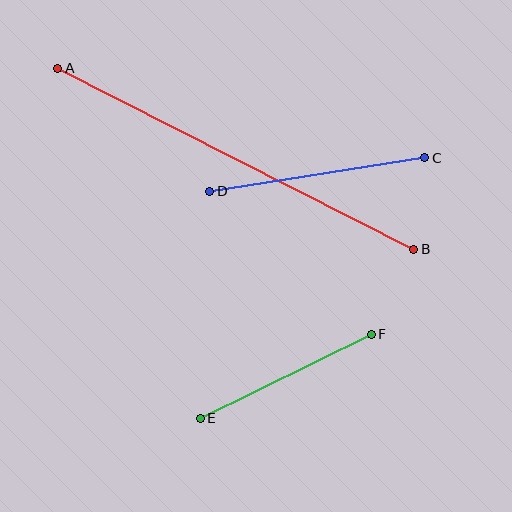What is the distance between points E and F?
The distance is approximately 191 pixels.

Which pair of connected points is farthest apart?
Points A and B are farthest apart.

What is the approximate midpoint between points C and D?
The midpoint is at approximately (317, 175) pixels.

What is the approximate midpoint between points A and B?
The midpoint is at approximately (236, 159) pixels.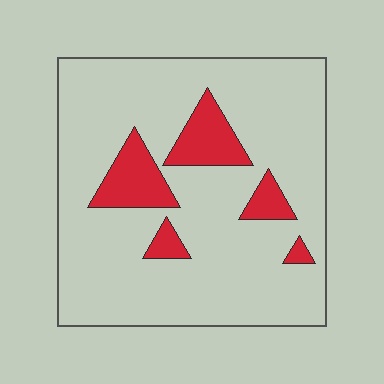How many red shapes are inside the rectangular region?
5.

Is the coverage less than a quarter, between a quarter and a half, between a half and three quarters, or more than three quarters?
Less than a quarter.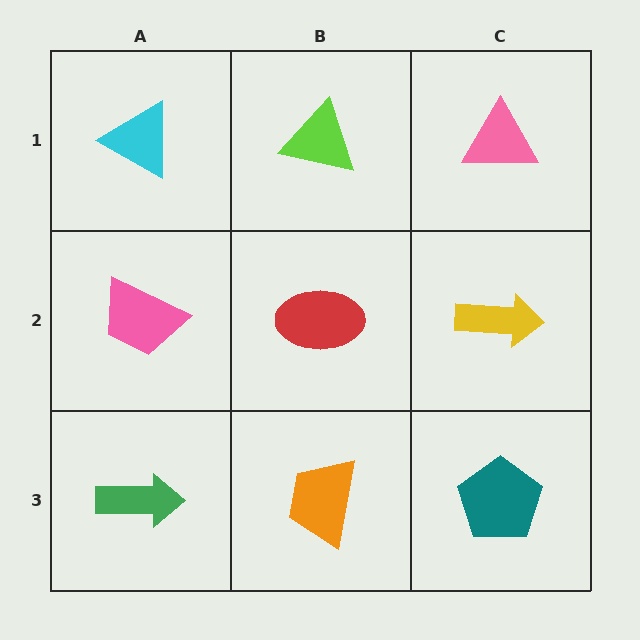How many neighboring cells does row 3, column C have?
2.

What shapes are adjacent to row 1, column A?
A pink trapezoid (row 2, column A), a lime triangle (row 1, column B).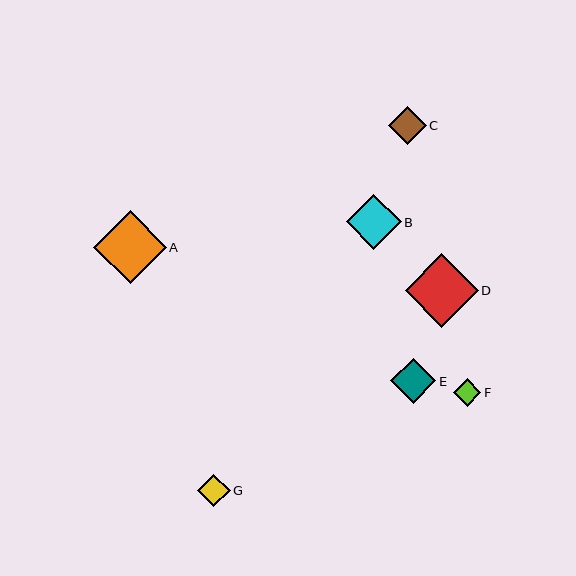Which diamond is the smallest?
Diamond F is the smallest with a size of approximately 28 pixels.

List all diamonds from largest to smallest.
From largest to smallest: D, A, B, E, C, G, F.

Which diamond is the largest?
Diamond D is the largest with a size of approximately 73 pixels.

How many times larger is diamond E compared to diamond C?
Diamond E is approximately 1.2 times the size of diamond C.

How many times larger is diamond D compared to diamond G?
Diamond D is approximately 2.2 times the size of diamond G.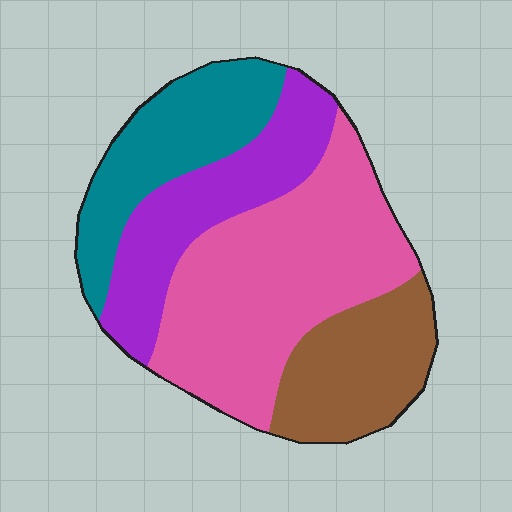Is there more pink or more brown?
Pink.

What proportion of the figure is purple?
Purple takes up about one fifth (1/5) of the figure.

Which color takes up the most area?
Pink, at roughly 40%.